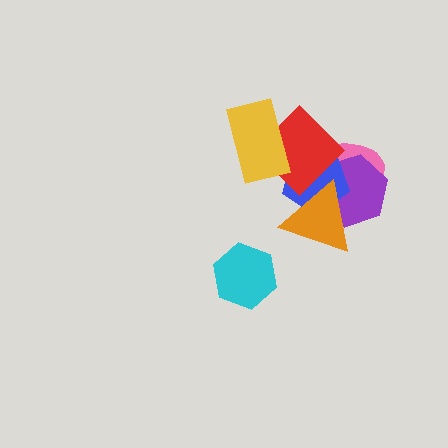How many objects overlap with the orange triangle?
4 objects overlap with the orange triangle.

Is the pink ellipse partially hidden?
Yes, it is partially covered by another shape.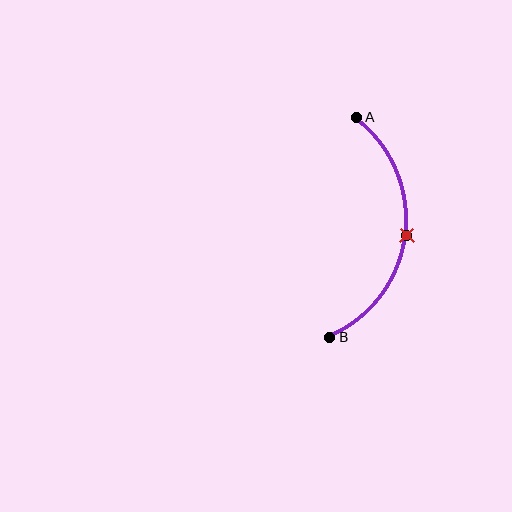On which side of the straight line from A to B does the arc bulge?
The arc bulges to the right of the straight line connecting A and B.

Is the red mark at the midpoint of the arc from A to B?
Yes. The red mark lies on the arc at equal arc-length from both A and B — it is the arc midpoint.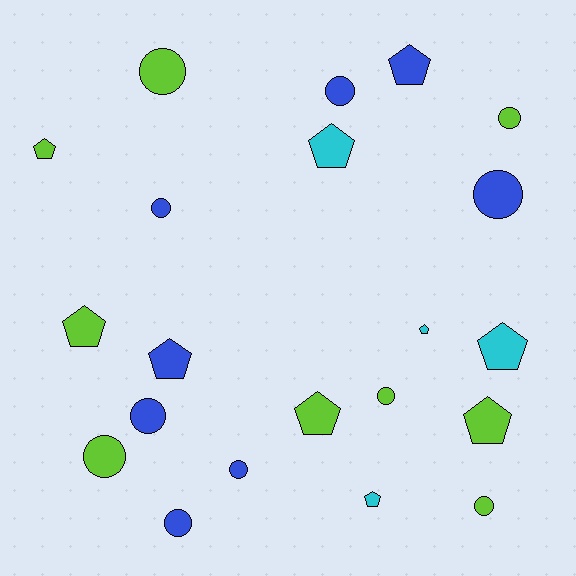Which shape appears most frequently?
Circle, with 11 objects.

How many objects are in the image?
There are 21 objects.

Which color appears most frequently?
Lime, with 9 objects.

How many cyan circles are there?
There are no cyan circles.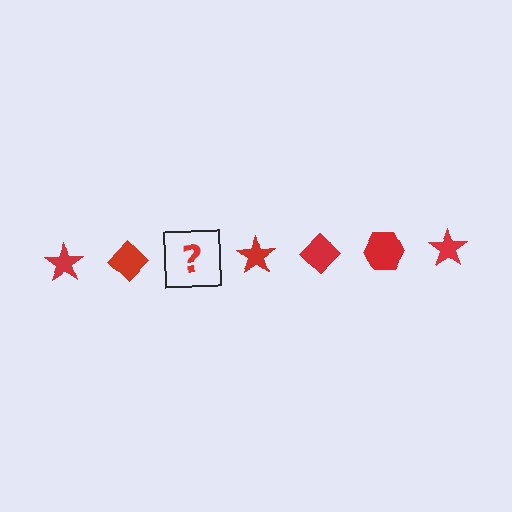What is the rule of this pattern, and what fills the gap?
The rule is that the pattern cycles through star, diamond, hexagon shapes in red. The gap should be filled with a red hexagon.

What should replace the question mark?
The question mark should be replaced with a red hexagon.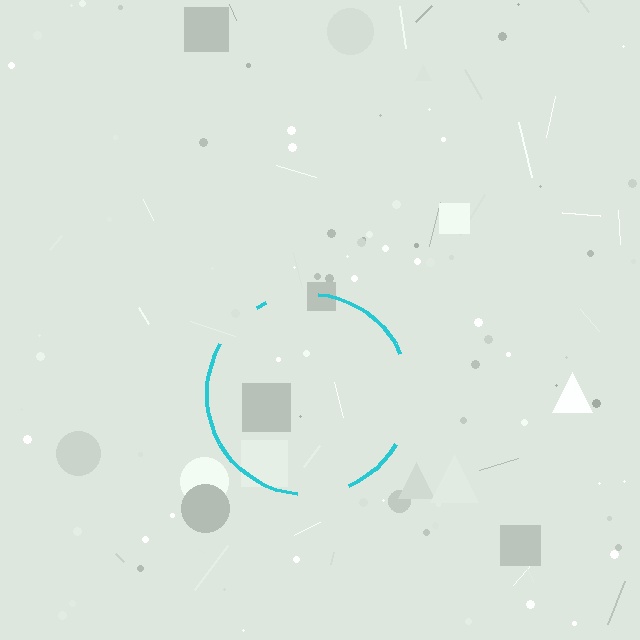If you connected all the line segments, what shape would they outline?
They would outline a circle.